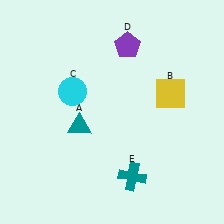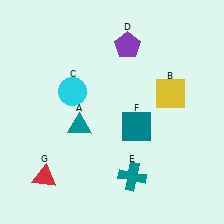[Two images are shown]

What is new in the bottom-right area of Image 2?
A teal square (F) was added in the bottom-right area of Image 2.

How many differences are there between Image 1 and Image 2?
There are 2 differences between the two images.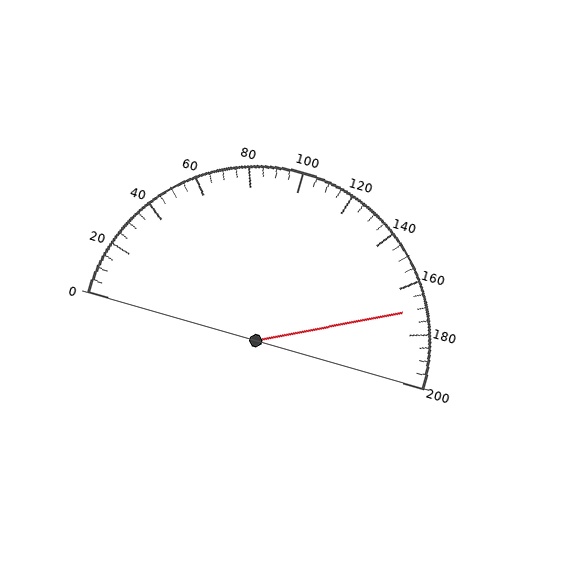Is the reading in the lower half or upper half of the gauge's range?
The reading is in the upper half of the range (0 to 200).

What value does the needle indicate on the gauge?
The needle indicates approximately 170.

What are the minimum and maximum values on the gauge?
The gauge ranges from 0 to 200.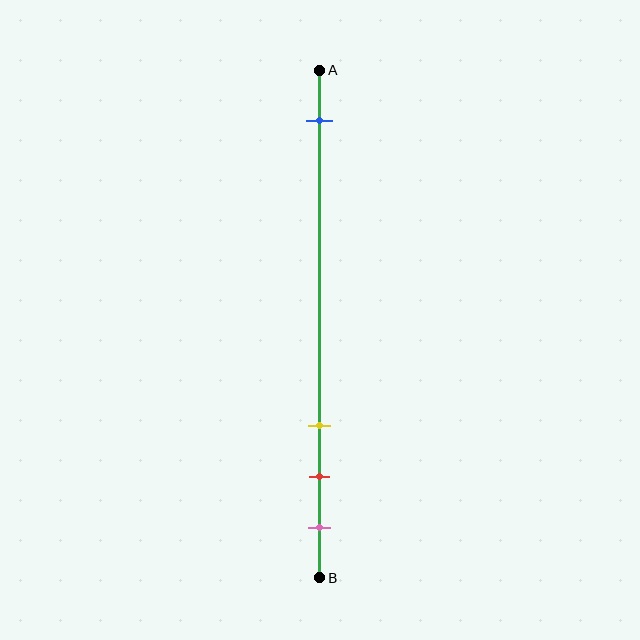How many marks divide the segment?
There are 4 marks dividing the segment.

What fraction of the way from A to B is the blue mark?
The blue mark is approximately 10% (0.1) of the way from A to B.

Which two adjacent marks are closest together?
The red and pink marks are the closest adjacent pair.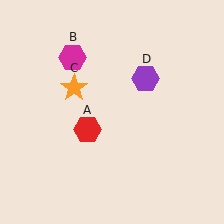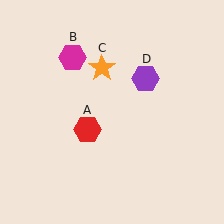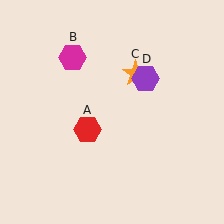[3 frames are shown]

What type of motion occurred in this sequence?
The orange star (object C) rotated clockwise around the center of the scene.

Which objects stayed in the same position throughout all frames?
Red hexagon (object A) and magenta hexagon (object B) and purple hexagon (object D) remained stationary.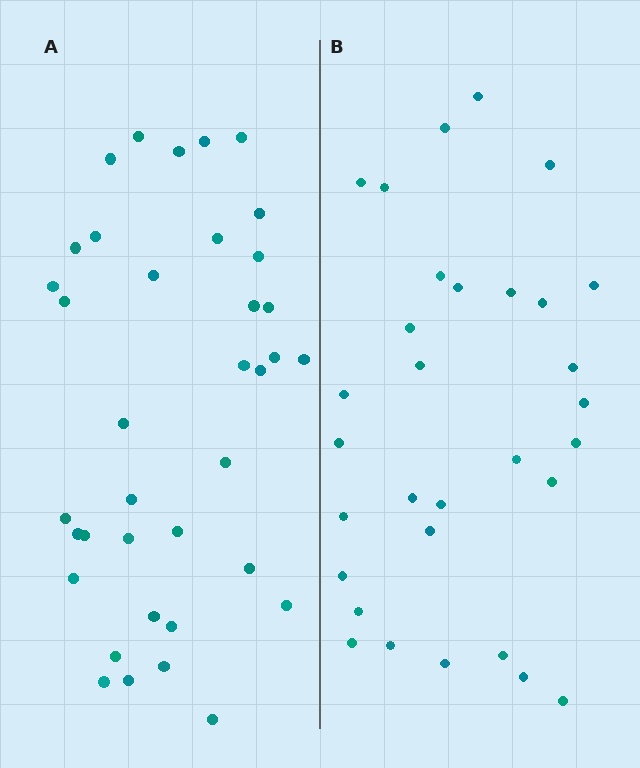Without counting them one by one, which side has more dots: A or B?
Region A (the left region) has more dots.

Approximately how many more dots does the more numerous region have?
Region A has about 6 more dots than region B.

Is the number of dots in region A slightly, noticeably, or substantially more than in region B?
Region A has only slightly more — the two regions are fairly close. The ratio is roughly 1.2 to 1.